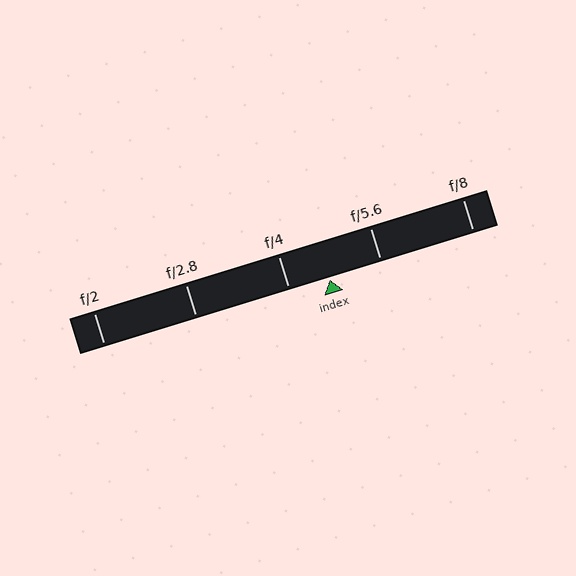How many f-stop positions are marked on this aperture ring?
There are 5 f-stop positions marked.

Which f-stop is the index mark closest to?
The index mark is closest to f/4.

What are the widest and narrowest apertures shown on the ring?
The widest aperture shown is f/2 and the narrowest is f/8.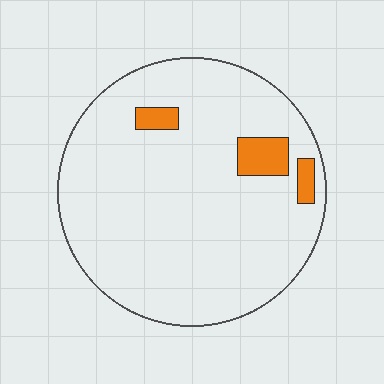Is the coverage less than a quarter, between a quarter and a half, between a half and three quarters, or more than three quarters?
Less than a quarter.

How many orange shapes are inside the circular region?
3.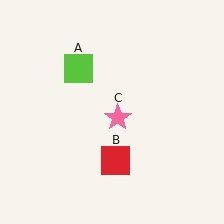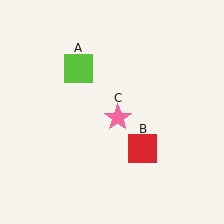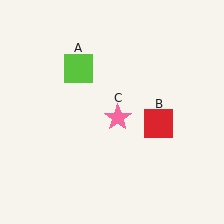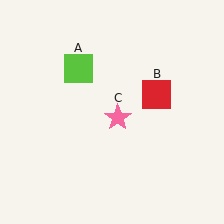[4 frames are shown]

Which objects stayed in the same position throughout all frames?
Lime square (object A) and pink star (object C) remained stationary.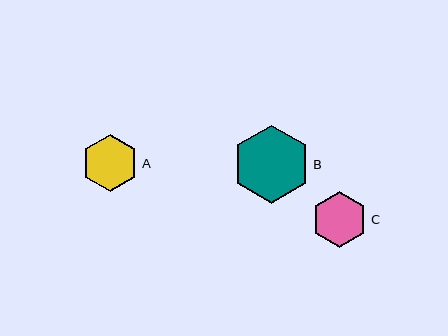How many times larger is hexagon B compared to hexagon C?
Hexagon B is approximately 1.4 times the size of hexagon C.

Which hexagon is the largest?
Hexagon B is the largest with a size of approximately 78 pixels.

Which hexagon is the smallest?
Hexagon C is the smallest with a size of approximately 56 pixels.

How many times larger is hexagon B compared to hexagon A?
Hexagon B is approximately 1.4 times the size of hexagon A.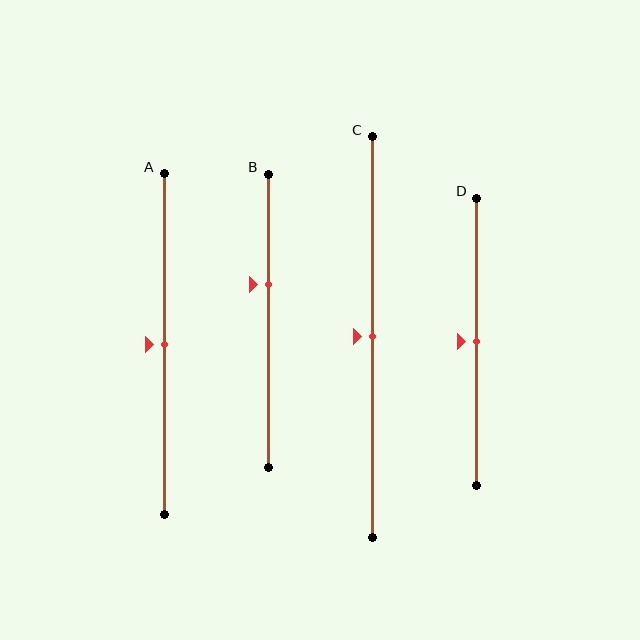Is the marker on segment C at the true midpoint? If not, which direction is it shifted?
Yes, the marker on segment C is at the true midpoint.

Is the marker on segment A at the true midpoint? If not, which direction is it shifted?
Yes, the marker on segment A is at the true midpoint.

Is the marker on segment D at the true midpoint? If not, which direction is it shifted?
Yes, the marker on segment D is at the true midpoint.